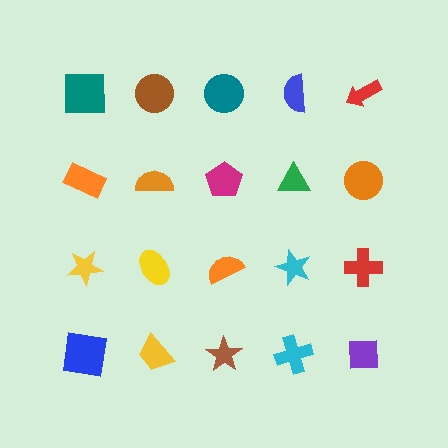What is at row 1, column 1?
A teal square.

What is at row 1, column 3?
A teal circle.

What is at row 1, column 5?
A red arrow.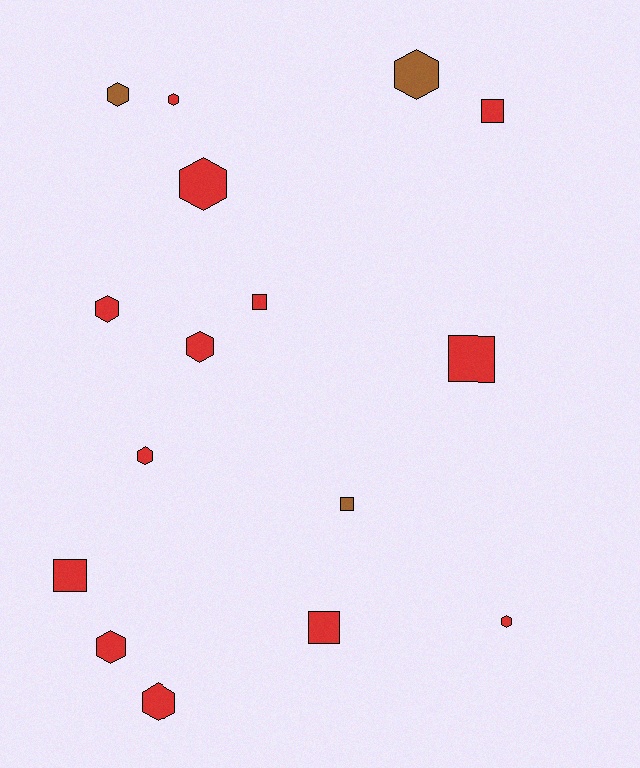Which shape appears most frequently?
Hexagon, with 10 objects.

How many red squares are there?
There are 5 red squares.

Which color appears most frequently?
Red, with 13 objects.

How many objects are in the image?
There are 16 objects.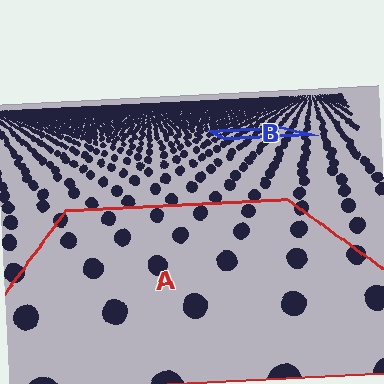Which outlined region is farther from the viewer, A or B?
Region B is farther from the viewer — the texture elements inside it appear smaller and more densely packed.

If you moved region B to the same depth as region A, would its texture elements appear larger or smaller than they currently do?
They would appear larger. At a closer depth, the same texture elements are projected at a bigger on-screen size.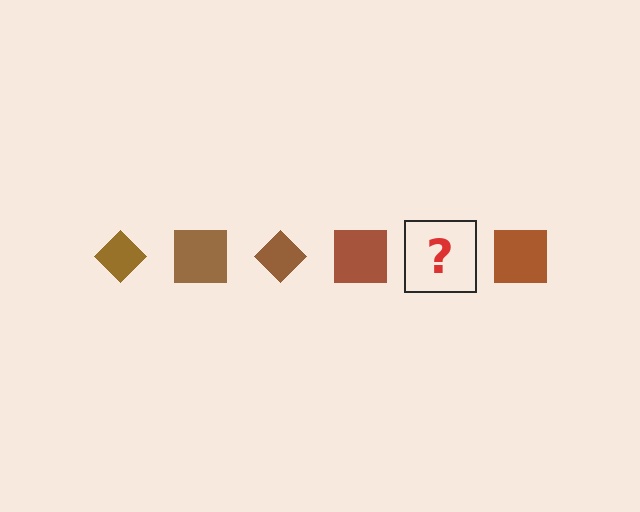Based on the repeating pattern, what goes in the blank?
The blank should be a brown diamond.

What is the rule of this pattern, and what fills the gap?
The rule is that the pattern cycles through diamond, square shapes in brown. The gap should be filled with a brown diamond.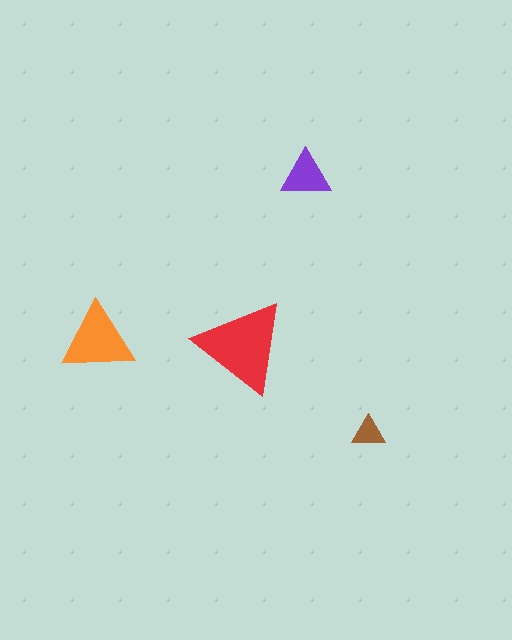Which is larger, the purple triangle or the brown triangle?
The purple one.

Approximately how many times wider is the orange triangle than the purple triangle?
About 1.5 times wider.